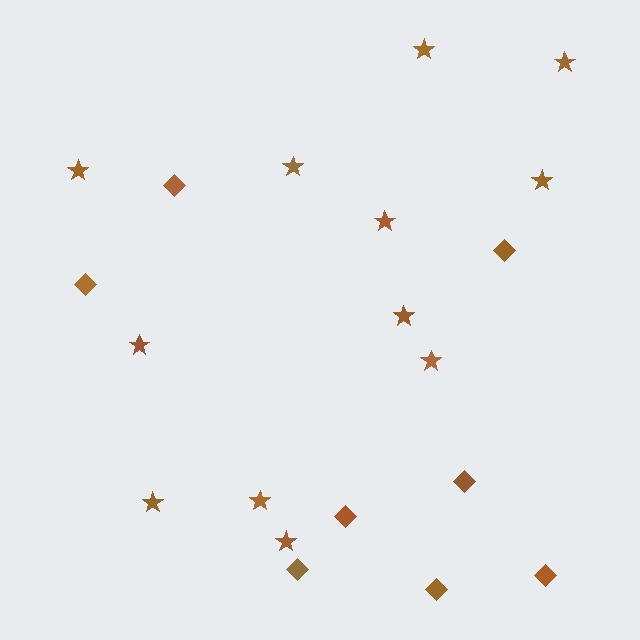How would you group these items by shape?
There are 2 groups: one group of diamonds (8) and one group of stars (12).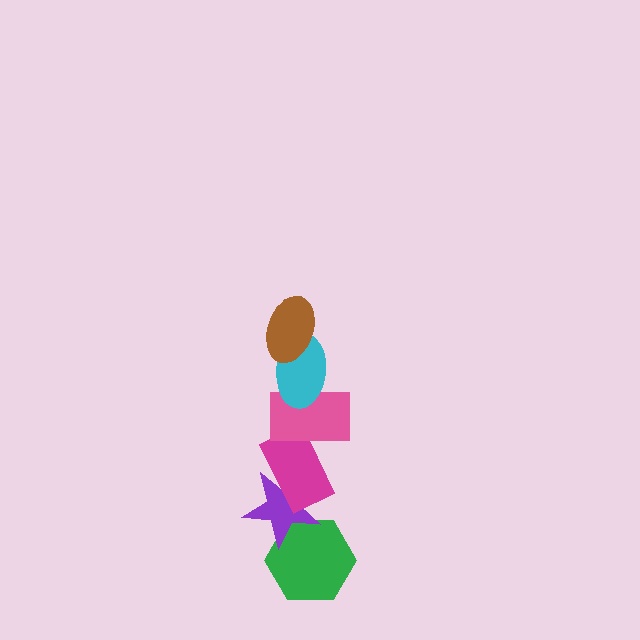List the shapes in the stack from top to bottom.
From top to bottom: the brown ellipse, the cyan ellipse, the pink rectangle, the magenta rectangle, the purple star, the green hexagon.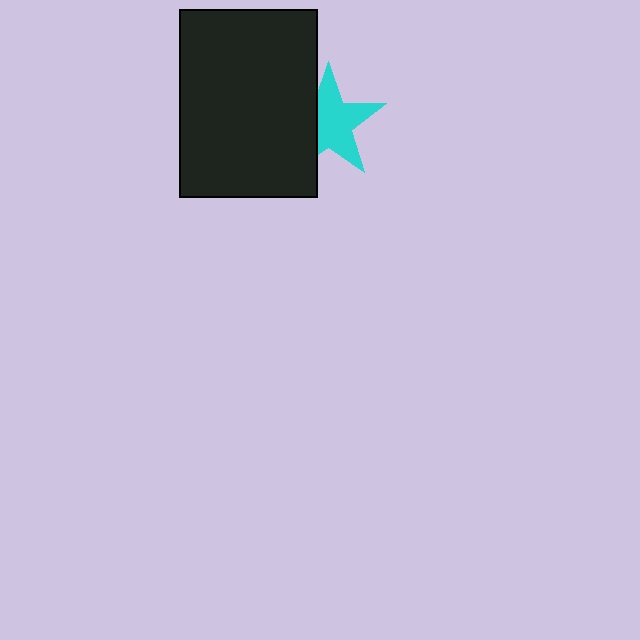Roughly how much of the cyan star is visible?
Most of it is visible (roughly 68%).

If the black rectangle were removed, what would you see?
You would see the complete cyan star.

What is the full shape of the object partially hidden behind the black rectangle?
The partially hidden object is a cyan star.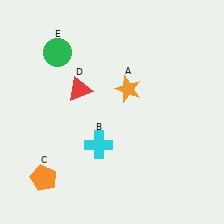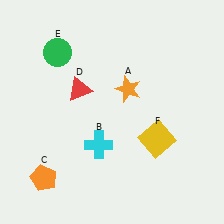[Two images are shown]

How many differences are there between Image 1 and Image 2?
There is 1 difference between the two images.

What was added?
A yellow square (F) was added in Image 2.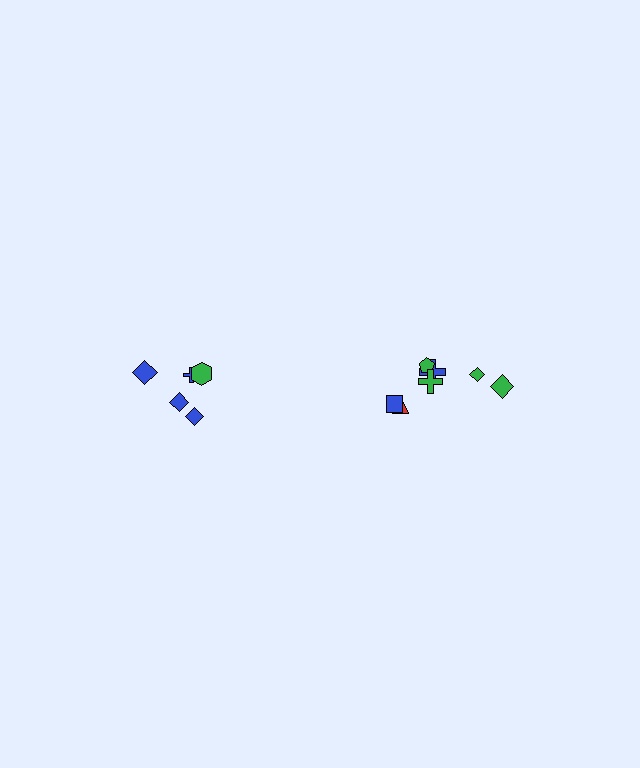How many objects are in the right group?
There are 7 objects.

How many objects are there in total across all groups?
There are 12 objects.